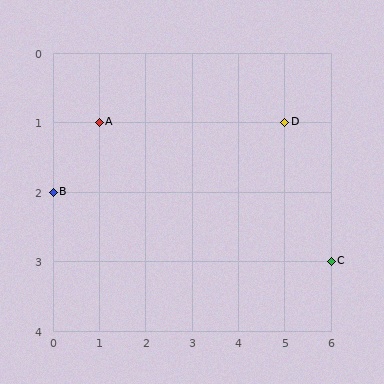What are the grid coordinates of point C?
Point C is at grid coordinates (6, 3).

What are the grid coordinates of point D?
Point D is at grid coordinates (5, 1).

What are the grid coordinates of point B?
Point B is at grid coordinates (0, 2).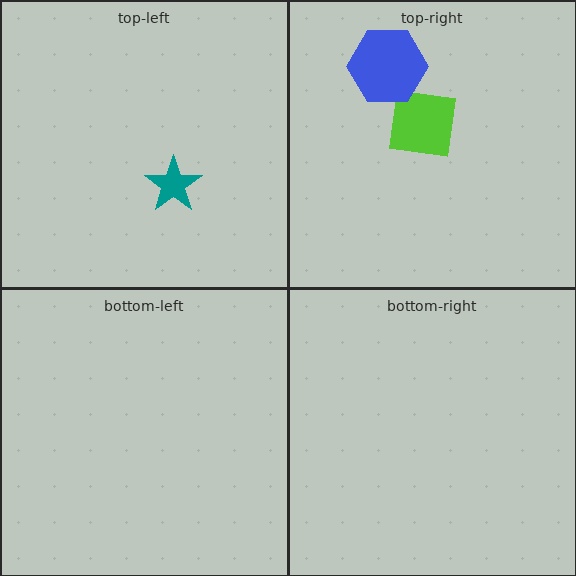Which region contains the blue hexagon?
The top-right region.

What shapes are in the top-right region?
The lime square, the blue hexagon.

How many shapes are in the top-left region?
1.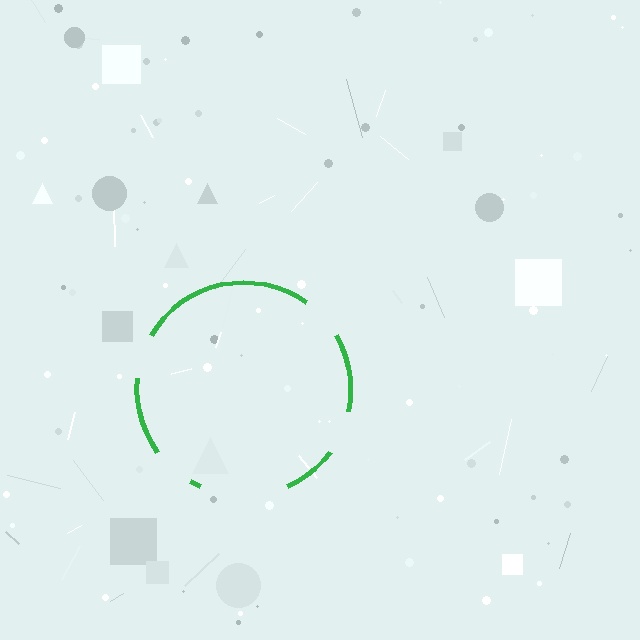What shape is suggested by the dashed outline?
The dashed outline suggests a circle.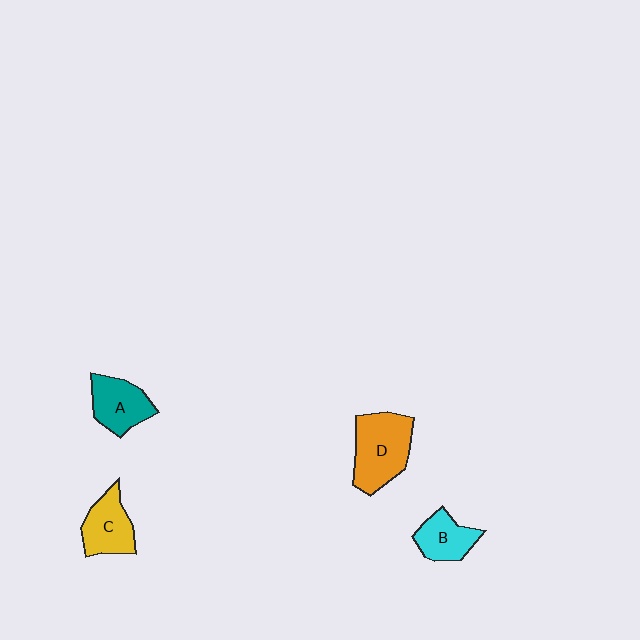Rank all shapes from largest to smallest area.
From largest to smallest: D (orange), A (teal), C (yellow), B (cyan).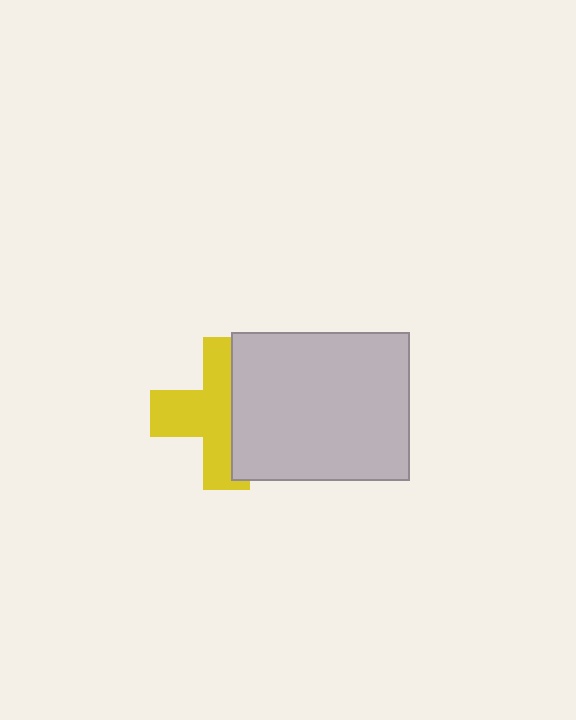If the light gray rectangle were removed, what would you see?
You would see the complete yellow cross.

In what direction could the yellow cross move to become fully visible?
The yellow cross could move left. That would shift it out from behind the light gray rectangle entirely.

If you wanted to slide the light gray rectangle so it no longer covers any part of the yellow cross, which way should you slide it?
Slide it right — that is the most direct way to separate the two shapes.